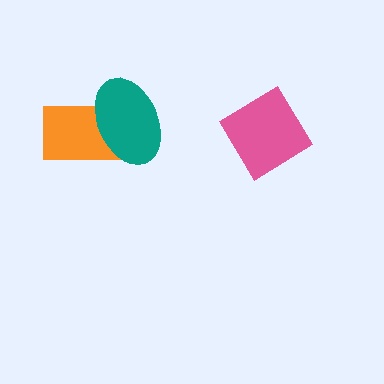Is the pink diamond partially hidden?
No, no other shape covers it.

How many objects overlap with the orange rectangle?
1 object overlaps with the orange rectangle.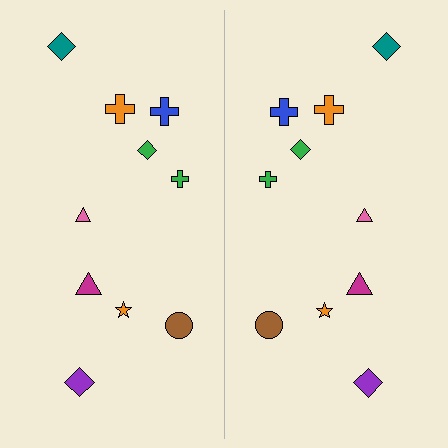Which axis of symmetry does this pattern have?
The pattern has a vertical axis of symmetry running through the center of the image.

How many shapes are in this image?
There are 20 shapes in this image.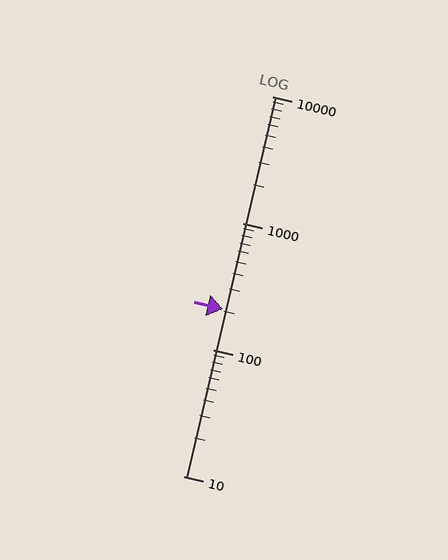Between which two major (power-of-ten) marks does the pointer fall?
The pointer is between 100 and 1000.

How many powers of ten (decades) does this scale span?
The scale spans 3 decades, from 10 to 10000.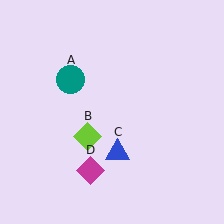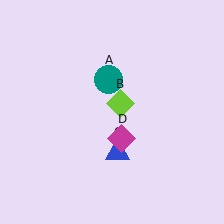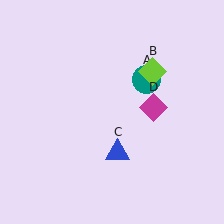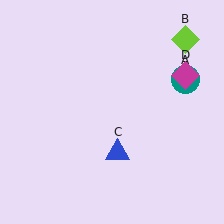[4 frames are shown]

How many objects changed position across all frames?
3 objects changed position: teal circle (object A), lime diamond (object B), magenta diamond (object D).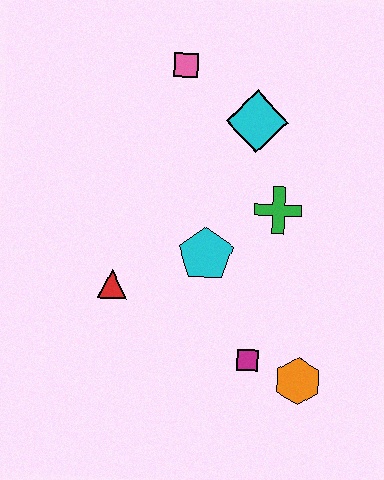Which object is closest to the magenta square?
The orange hexagon is closest to the magenta square.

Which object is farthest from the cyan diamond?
The orange hexagon is farthest from the cyan diamond.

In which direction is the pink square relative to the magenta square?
The pink square is above the magenta square.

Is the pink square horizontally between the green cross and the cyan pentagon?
No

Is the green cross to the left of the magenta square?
No